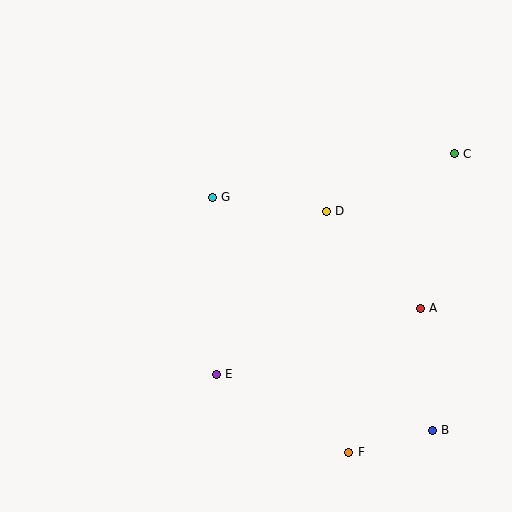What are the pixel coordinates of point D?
Point D is at (326, 211).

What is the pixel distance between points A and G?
The distance between A and G is 236 pixels.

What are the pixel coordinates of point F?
Point F is at (349, 452).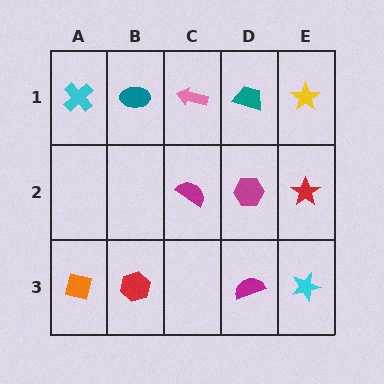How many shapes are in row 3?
4 shapes.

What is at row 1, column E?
A yellow star.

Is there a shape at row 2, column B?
No, that cell is empty.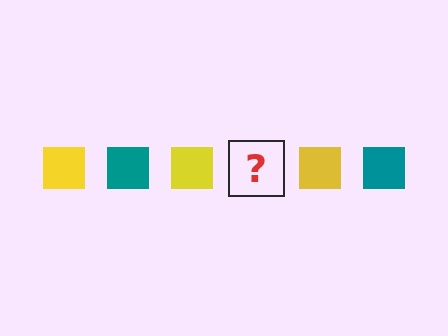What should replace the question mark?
The question mark should be replaced with a teal square.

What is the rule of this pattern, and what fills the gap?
The rule is that the pattern cycles through yellow, teal squares. The gap should be filled with a teal square.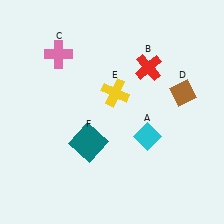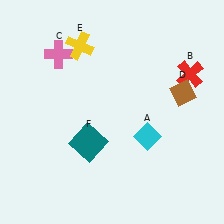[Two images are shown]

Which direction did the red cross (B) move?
The red cross (B) moved right.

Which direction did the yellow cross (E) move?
The yellow cross (E) moved up.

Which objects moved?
The objects that moved are: the red cross (B), the yellow cross (E).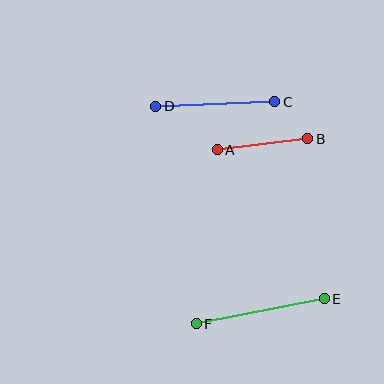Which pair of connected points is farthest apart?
Points E and F are farthest apart.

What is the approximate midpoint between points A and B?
The midpoint is at approximately (262, 144) pixels.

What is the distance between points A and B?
The distance is approximately 91 pixels.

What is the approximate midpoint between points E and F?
The midpoint is at approximately (260, 311) pixels.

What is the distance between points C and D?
The distance is approximately 120 pixels.